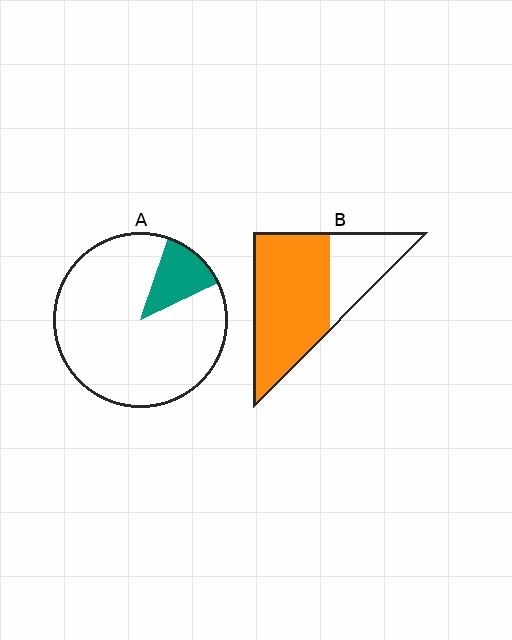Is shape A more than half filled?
No.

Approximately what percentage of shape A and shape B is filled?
A is approximately 15% and B is approximately 70%.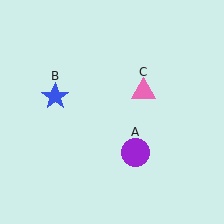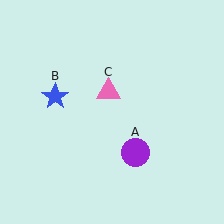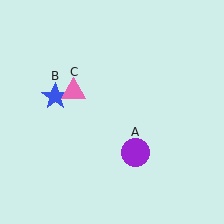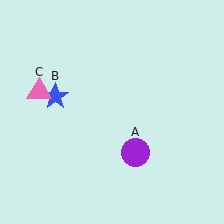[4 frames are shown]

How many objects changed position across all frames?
1 object changed position: pink triangle (object C).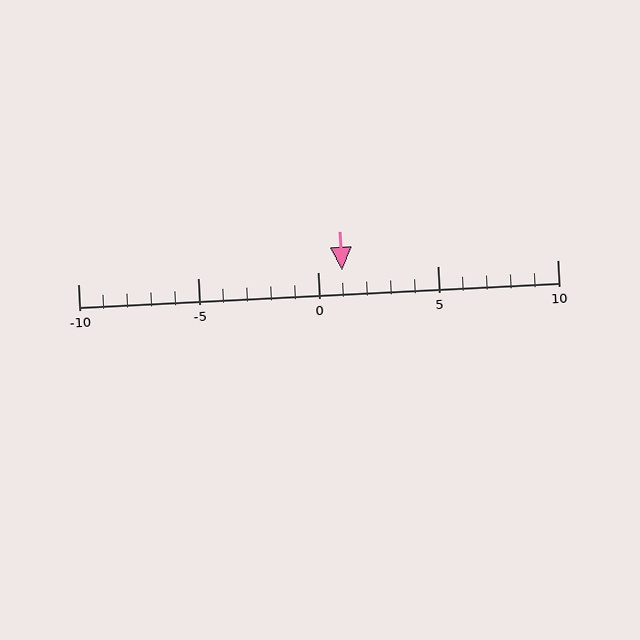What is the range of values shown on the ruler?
The ruler shows values from -10 to 10.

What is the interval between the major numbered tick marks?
The major tick marks are spaced 5 units apart.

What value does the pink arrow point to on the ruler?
The pink arrow points to approximately 1.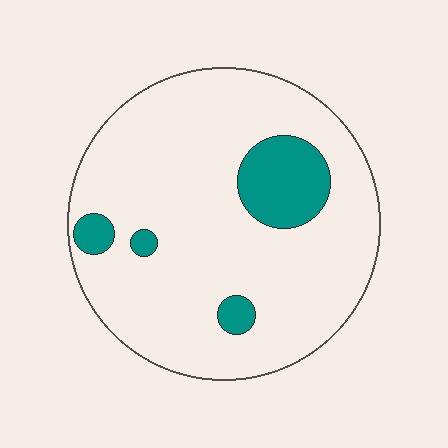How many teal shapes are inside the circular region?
4.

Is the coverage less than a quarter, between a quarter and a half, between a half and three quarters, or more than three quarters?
Less than a quarter.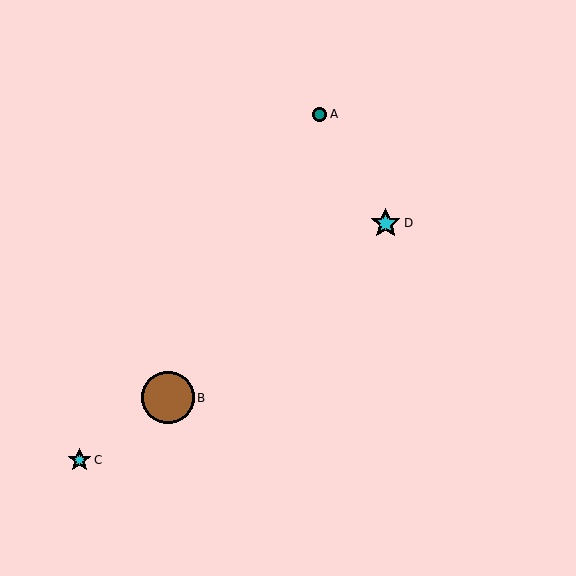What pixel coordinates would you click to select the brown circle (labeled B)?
Click at (168, 398) to select the brown circle B.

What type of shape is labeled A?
Shape A is a teal circle.